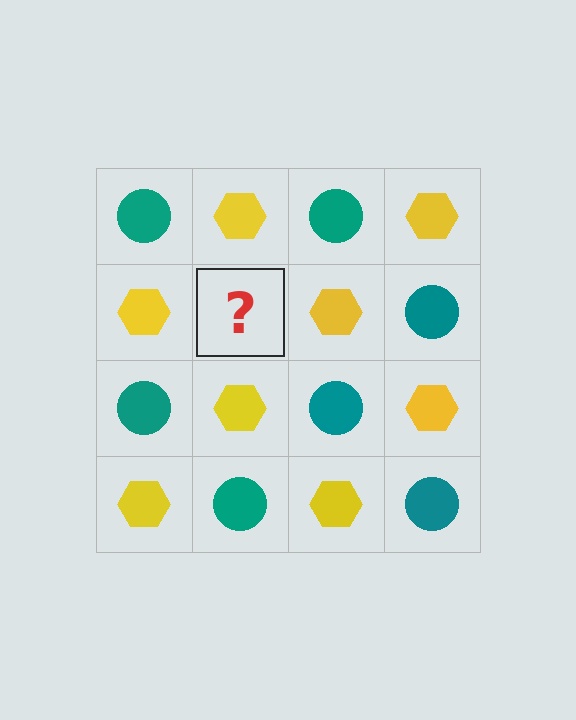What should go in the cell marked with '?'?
The missing cell should contain a teal circle.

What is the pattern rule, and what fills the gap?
The rule is that it alternates teal circle and yellow hexagon in a checkerboard pattern. The gap should be filled with a teal circle.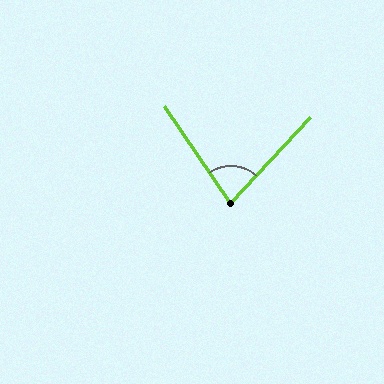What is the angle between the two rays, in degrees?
Approximately 77 degrees.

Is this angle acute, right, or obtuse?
It is acute.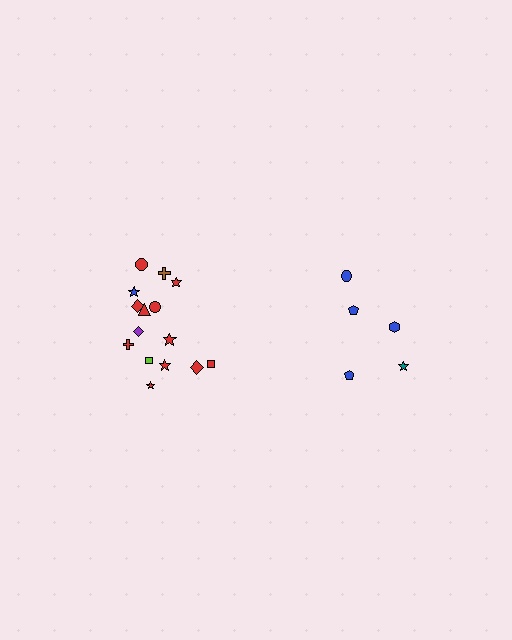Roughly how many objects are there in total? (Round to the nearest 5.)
Roughly 20 objects in total.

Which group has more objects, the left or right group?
The left group.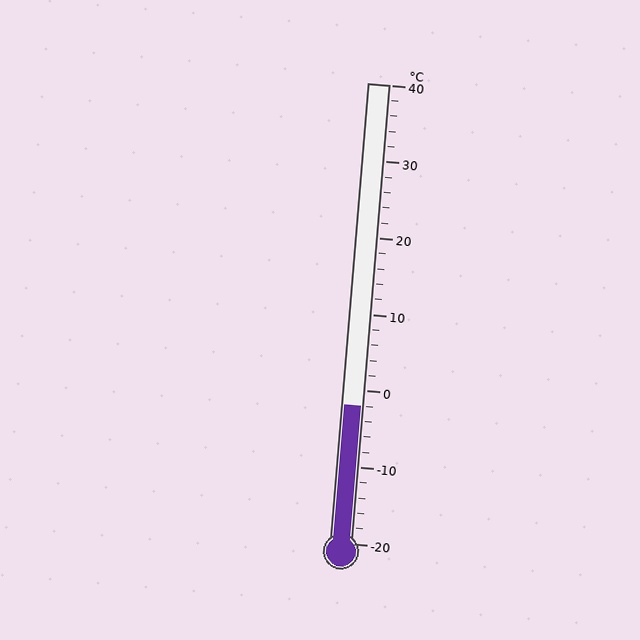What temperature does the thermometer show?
The thermometer shows approximately -2°C.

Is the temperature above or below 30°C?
The temperature is below 30°C.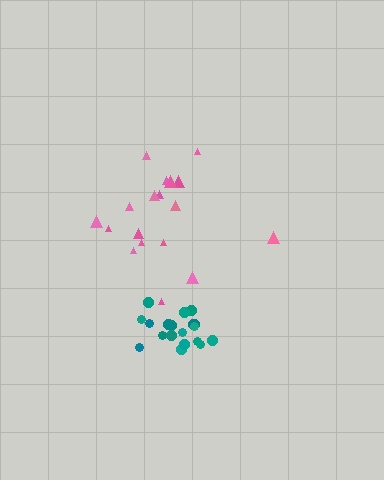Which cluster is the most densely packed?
Teal.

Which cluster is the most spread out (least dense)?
Pink.